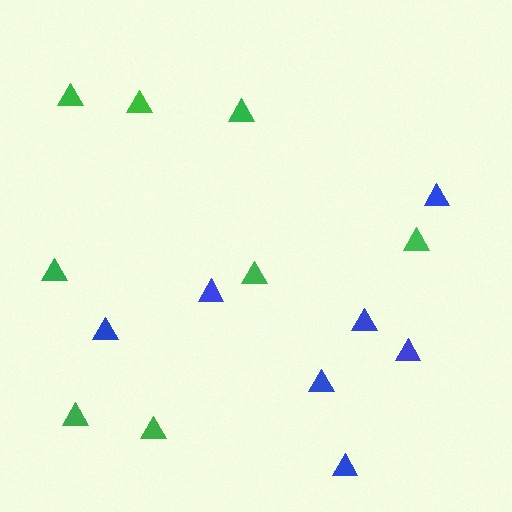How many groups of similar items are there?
There are 2 groups: one group of blue triangles (7) and one group of green triangles (8).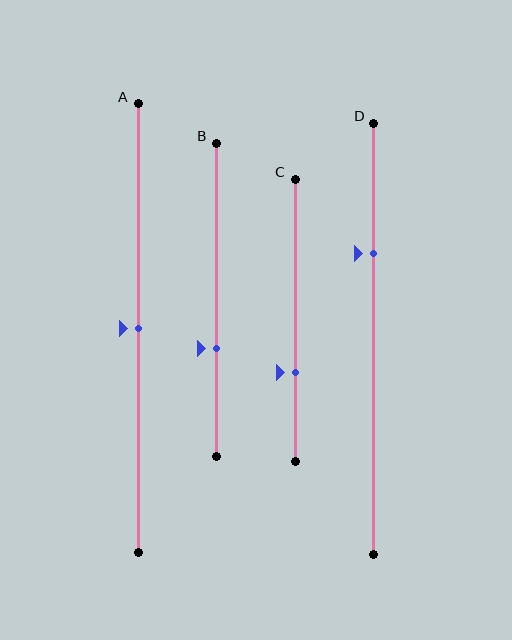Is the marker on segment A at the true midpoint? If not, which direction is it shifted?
Yes, the marker on segment A is at the true midpoint.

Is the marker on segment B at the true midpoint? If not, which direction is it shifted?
No, the marker on segment B is shifted downward by about 15% of the segment length.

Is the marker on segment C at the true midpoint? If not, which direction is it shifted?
No, the marker on segment C is shifted downward by about 18% of the segment length.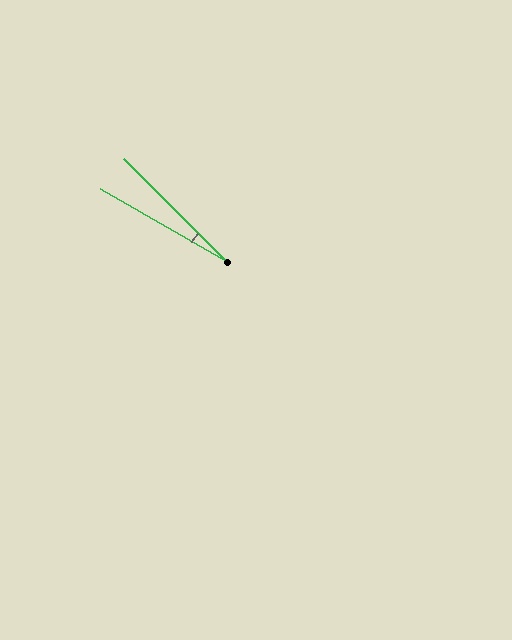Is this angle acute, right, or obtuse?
It is acute.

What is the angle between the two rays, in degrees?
Approximately 15 degrees.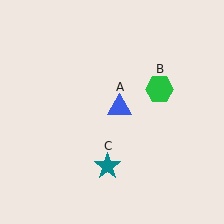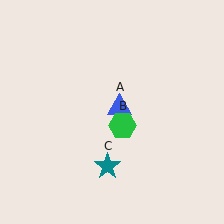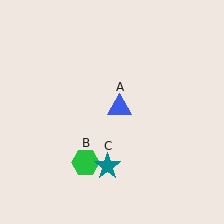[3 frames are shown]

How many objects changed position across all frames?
1 object changed position: green hexagon (object B).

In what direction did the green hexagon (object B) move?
The green hexagon (object B) moved down and to the left.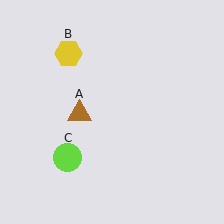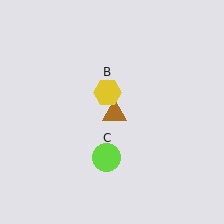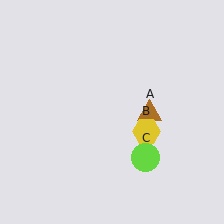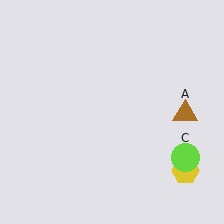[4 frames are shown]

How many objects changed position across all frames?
3 objects changed position: brown triangle (object A), yellow hexagon (object B), lime circle (object C).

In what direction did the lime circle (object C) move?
The lime circle (object C) moved right.